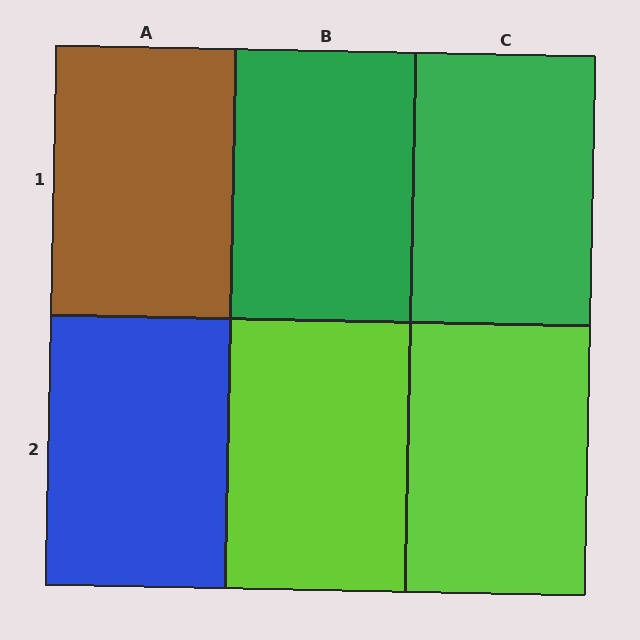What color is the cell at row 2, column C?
Lime.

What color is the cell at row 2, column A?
Blue.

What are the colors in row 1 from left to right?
Brown, green, green.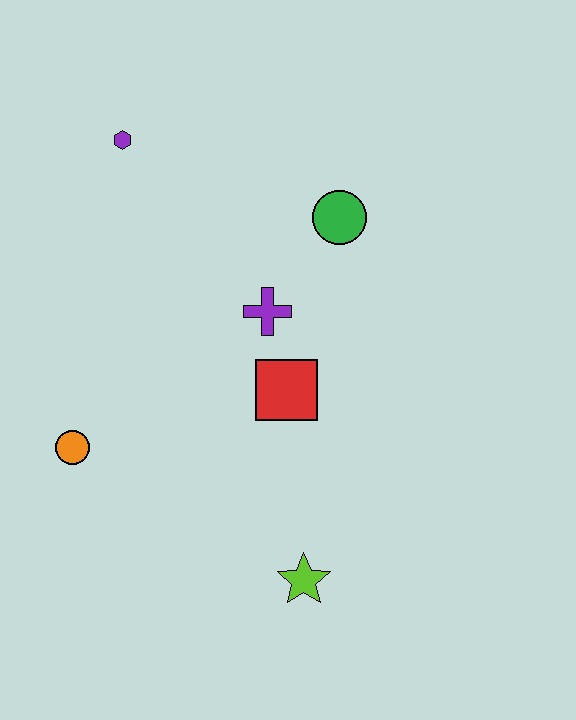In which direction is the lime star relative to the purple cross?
The lime star is below the purple cross.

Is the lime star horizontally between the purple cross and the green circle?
Yes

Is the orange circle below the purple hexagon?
Yes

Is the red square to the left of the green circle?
Yes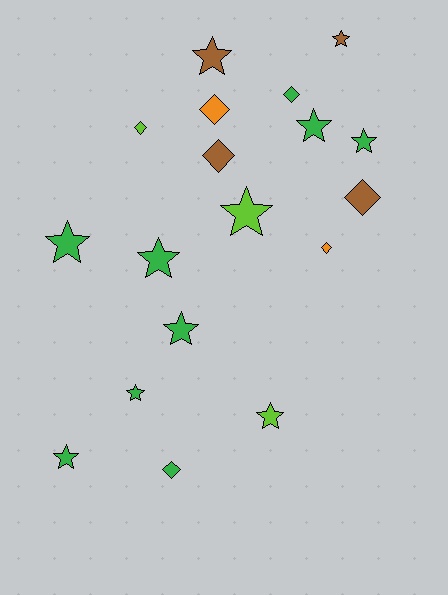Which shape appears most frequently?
Star, with 11 objects.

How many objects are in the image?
There are 18 objects.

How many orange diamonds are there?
There are 2 orange diamonds.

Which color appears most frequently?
Green, with 9 objects.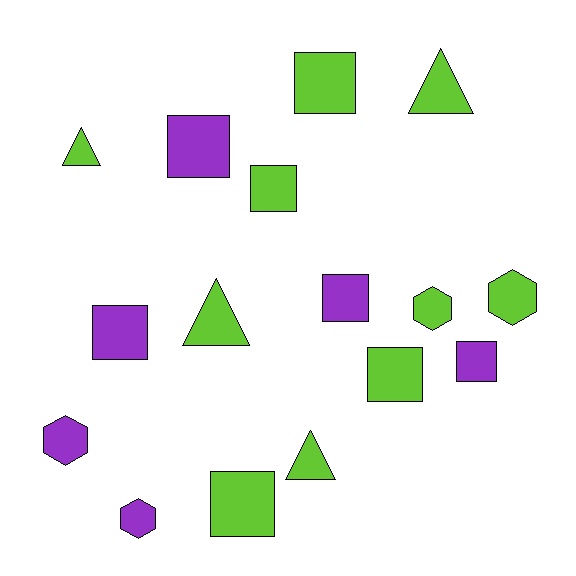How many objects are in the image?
There are 16 objects.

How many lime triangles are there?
There are 4 lime triangles.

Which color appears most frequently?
Lime, with 10 objects.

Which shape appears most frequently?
Square, with 8 objects.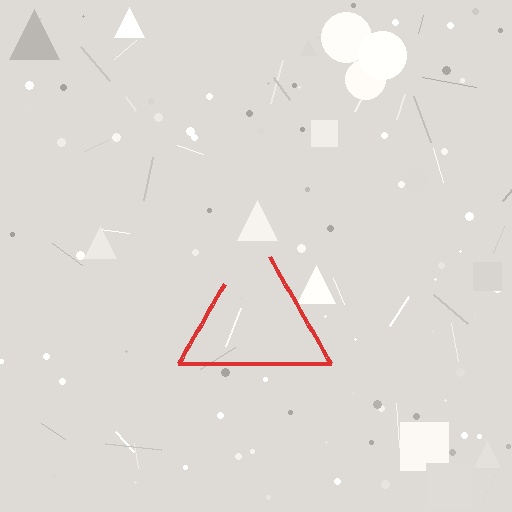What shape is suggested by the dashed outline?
The dashed outline suggests a triangle.